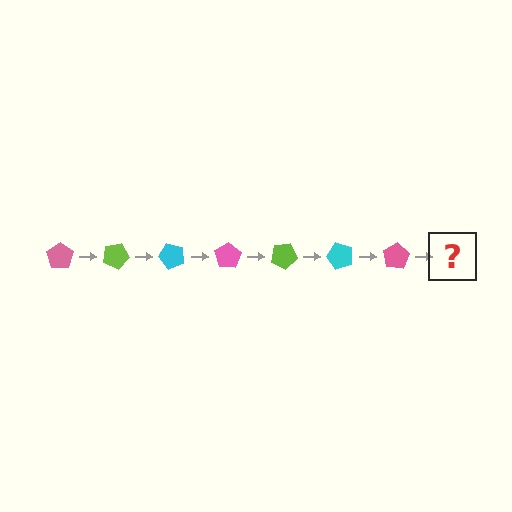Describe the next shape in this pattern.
It should be a lime pentagon, rotated 175 degrees from the start.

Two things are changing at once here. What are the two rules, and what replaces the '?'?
The two rules are that it rotates 25 degrees each step and the color cycles through pink, lime, and cyan. The '?' should be a lime pentagon, rotated 175 degrees from the start.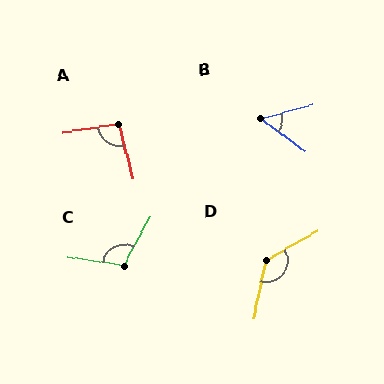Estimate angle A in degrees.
Approximately 96 degrees.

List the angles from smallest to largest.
B (52°), A (96°), C (110°), D (132°).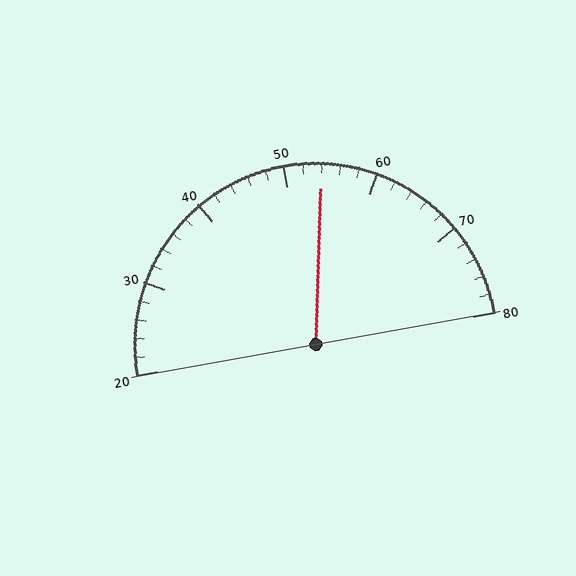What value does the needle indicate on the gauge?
The needle indicates approximately 54.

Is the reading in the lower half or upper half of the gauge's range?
The reading is in the upper half of the range (20 to 80).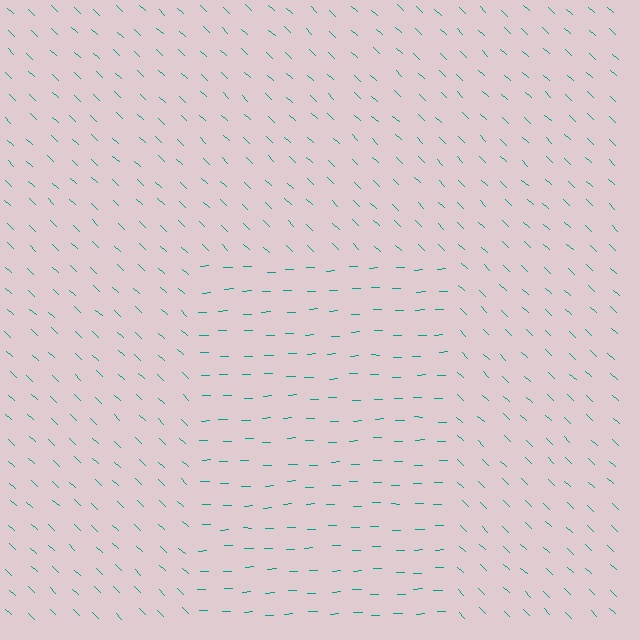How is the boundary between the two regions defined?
The boundary is defined purely by a change in line orientation (approximately 45 degrees difference). All lines are the same color and thickness.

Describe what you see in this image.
The image is filled with small teal line segments. A rectangle region in the image has lines oriented differently from the surrounding lines, creating a visible texture boundary.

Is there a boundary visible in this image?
Yes, there is a texture boundary formed by a change in line orientation.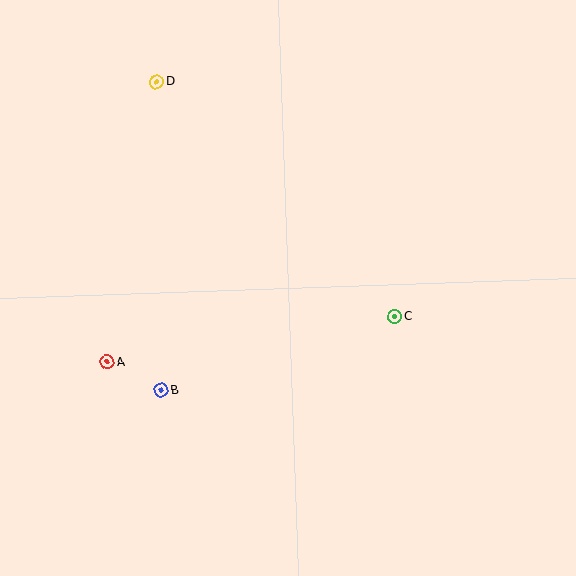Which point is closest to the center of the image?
Point C at (395, 317) is closest to the center.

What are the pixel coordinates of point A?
Point A is at (107, 362).